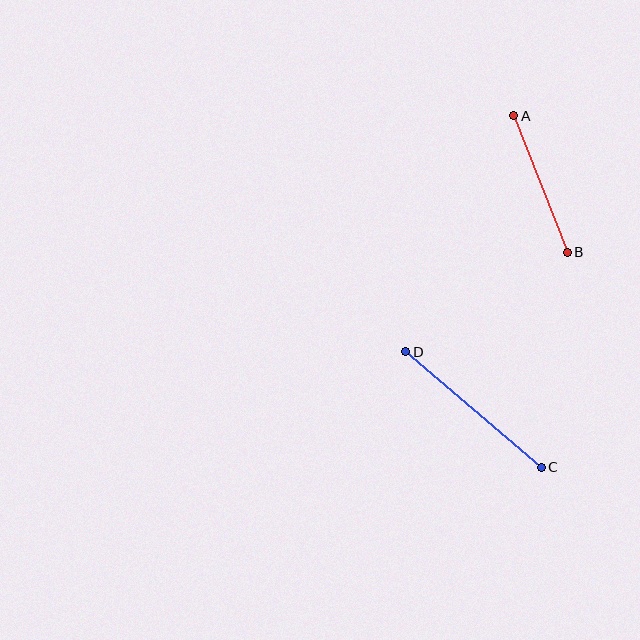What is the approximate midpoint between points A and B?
The midpoint is at approximately (540, 184) pixels.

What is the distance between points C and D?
The distance is approximately 178 pixels.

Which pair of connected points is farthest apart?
Points C and D are farthest apart.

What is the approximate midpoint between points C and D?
The midpoint is at approximately (474, 409) pixels.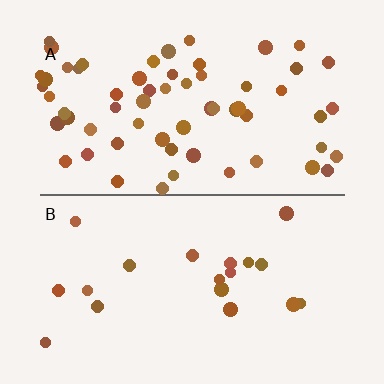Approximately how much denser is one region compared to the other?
Approximately 3.2× — region A over region B.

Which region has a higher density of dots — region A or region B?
A (the top).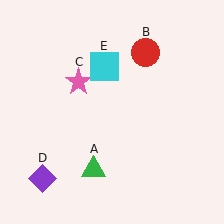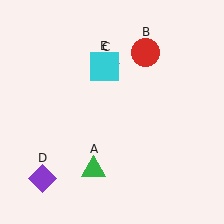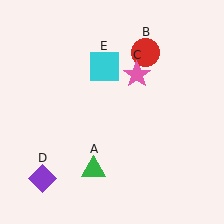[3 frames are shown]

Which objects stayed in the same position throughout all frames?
Green triangle (object A) and red circle (object B) and purple diamond (object D) and cyan square (object E) remained stationary.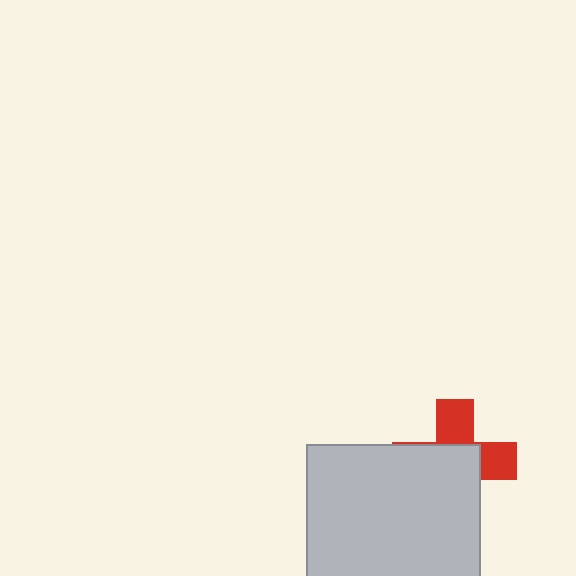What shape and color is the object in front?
The object in front is a light gray square.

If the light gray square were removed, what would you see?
You would see the complete red cross.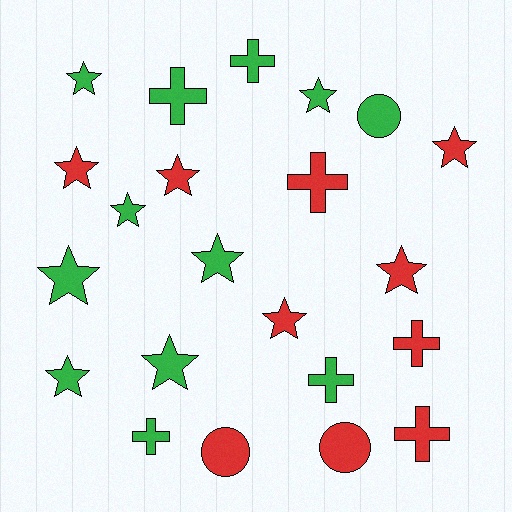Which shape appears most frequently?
Star, with 12 objects.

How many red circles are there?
There are 2 red circles.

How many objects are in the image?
There are 22 objects.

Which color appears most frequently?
Green, with 12 objects.